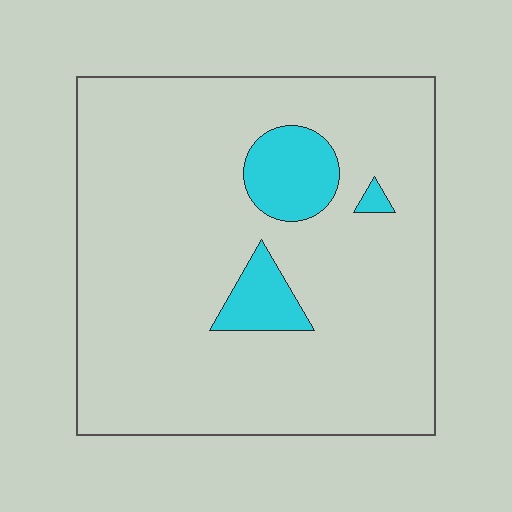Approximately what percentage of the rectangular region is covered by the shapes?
Approximately 10%.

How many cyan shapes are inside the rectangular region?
3.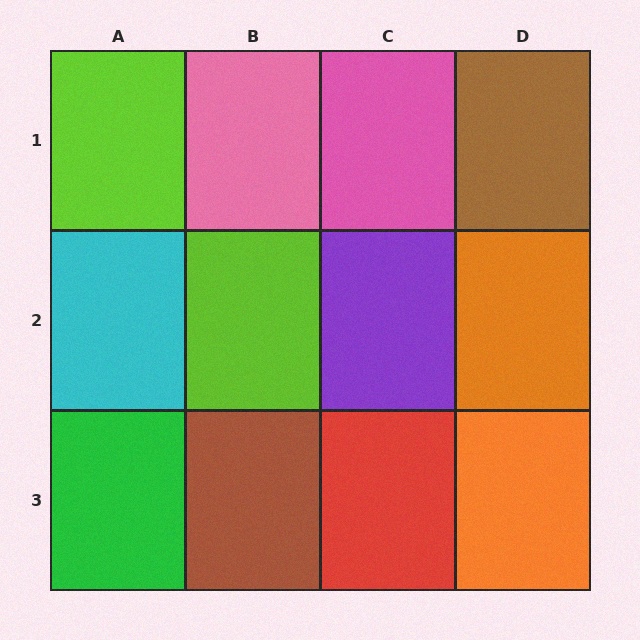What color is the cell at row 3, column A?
Green.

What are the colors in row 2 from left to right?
Cyan, lime, purple, orange.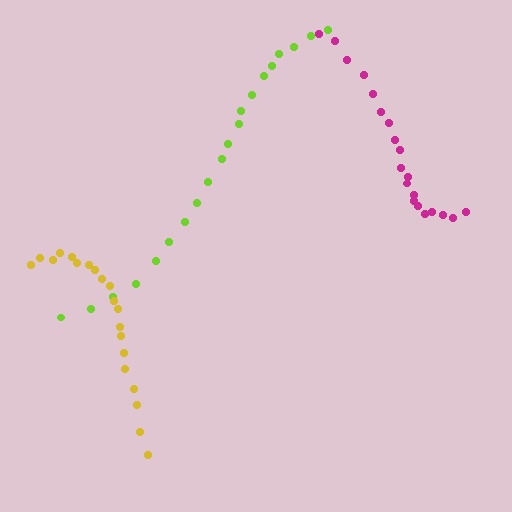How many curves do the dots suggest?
There are 3 distinct paths.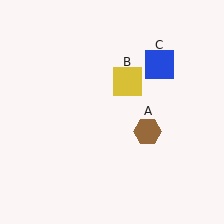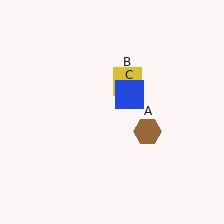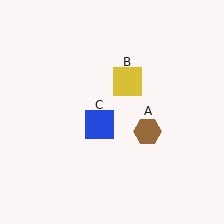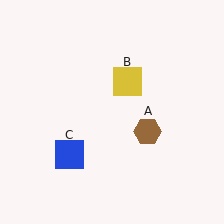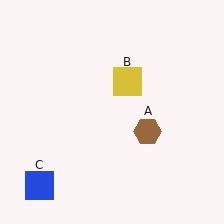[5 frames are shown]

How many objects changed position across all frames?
1 object changed position: blue square (object C).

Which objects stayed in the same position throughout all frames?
Brown hexagon (object A) and yellow square (object B) remained stationary.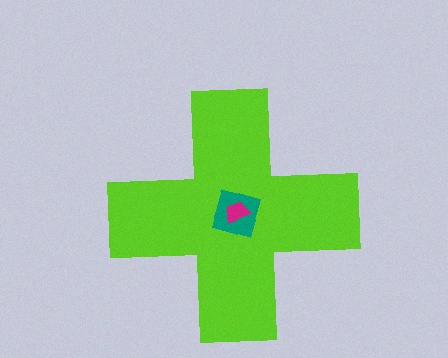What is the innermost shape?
The magenta trapezoid.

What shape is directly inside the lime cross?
The teal square.